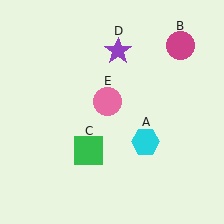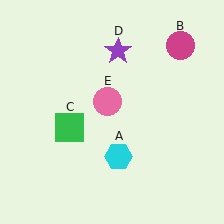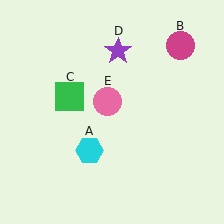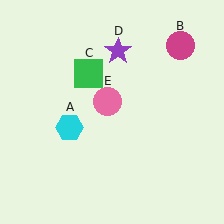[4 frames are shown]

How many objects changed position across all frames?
2 objects changed position: cyan hexagon (object A), green square (object C).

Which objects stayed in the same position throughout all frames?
Magenta circle (object B) and purple star (object D) and pink circle (object E) remained stationary.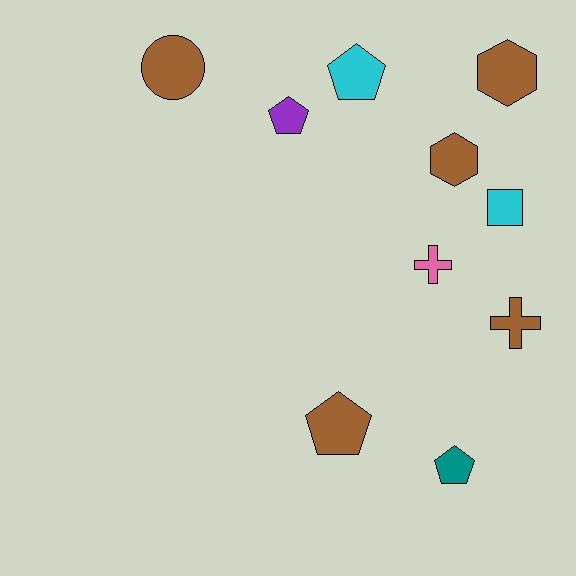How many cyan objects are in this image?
There are 2 cyan objects.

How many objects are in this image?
There are 10 objects.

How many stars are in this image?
There are no stars.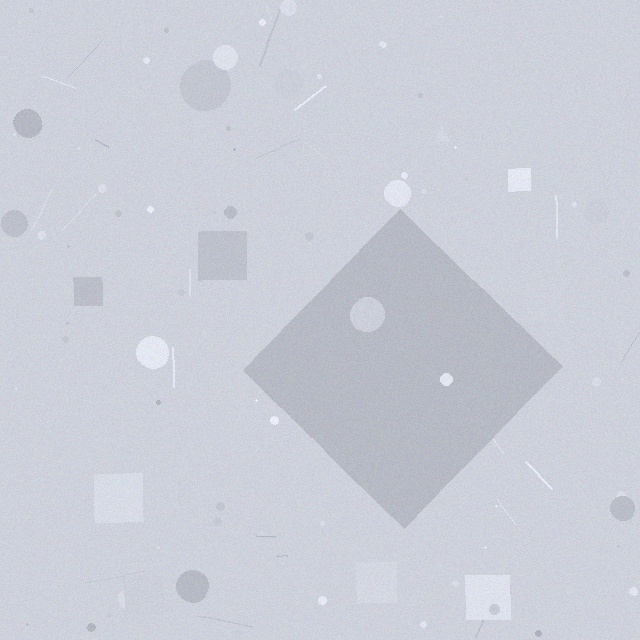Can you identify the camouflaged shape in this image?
The camouflaged shape is a diamond.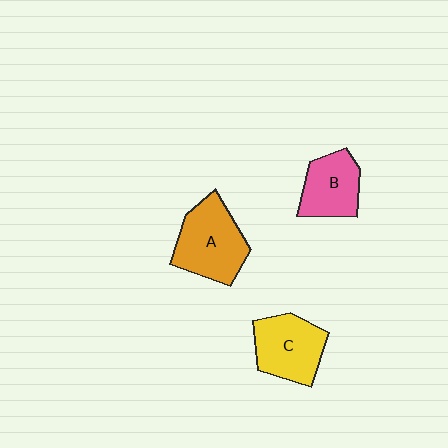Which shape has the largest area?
Shape A (orange).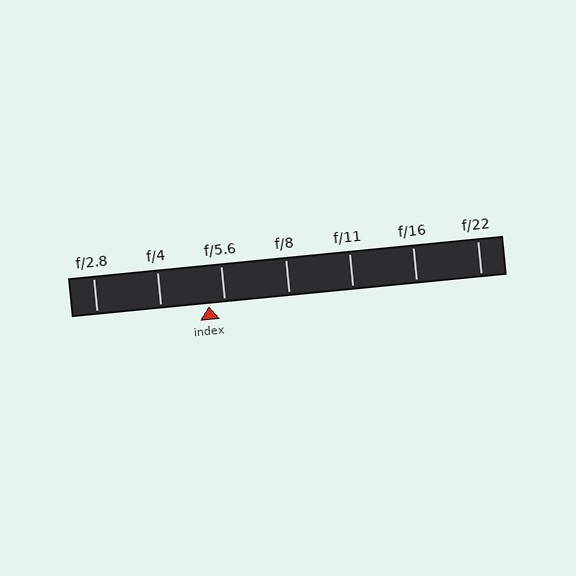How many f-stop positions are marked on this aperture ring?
There are 7 f-stop positions marked.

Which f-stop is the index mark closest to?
The index mark is closest to f/5.6.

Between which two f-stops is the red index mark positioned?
The index mark is between f/4 and f/5.6.